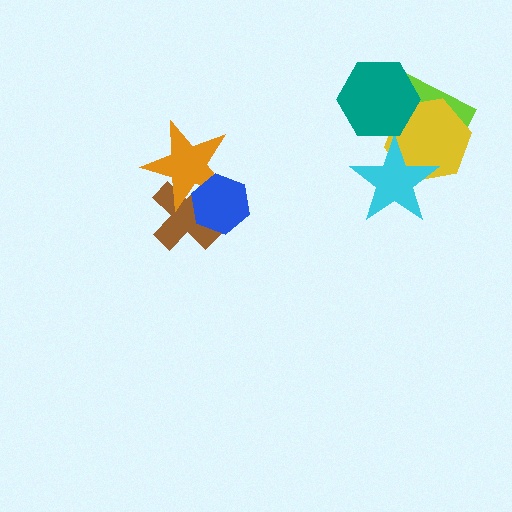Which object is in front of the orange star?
The blue hexagon is in front of the orange star.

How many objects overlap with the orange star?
2 objects overlap with the orange star.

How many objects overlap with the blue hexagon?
2 objects overlap with the blue hexagon.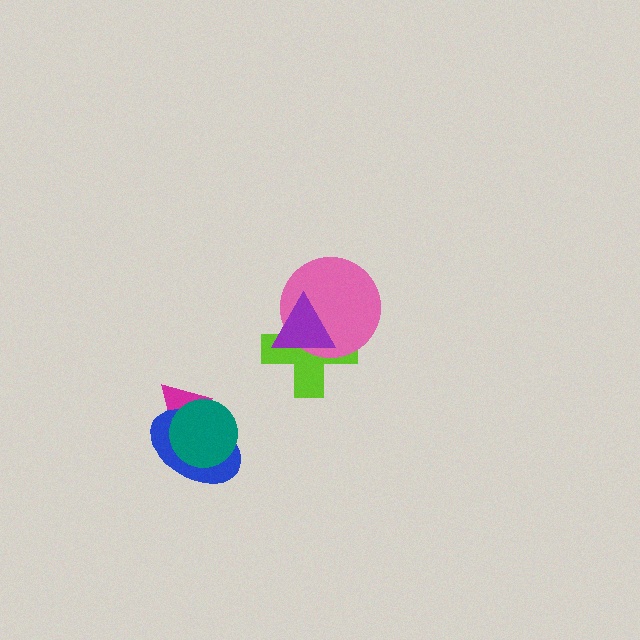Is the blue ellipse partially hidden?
Yes, it is partially covered by another shape.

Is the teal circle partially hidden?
No, no other shape covers it.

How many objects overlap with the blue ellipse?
2 objects overlap with the blue ellipse.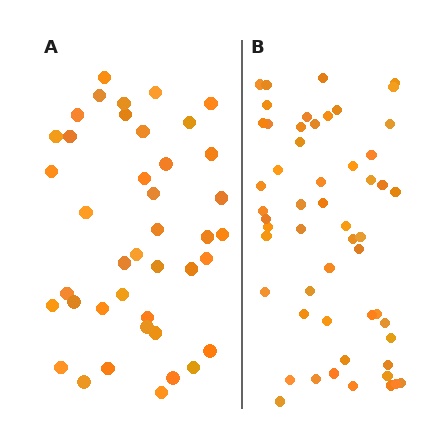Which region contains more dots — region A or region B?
Region B (the right region) has more dots.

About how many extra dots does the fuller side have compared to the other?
Region B has approximately 15 more dots than region A.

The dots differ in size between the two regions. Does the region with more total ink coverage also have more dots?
No. Region A has more total ink coverage because its dots are larger, but region B actually contains more individual dots. Total area can be misleading — the number of items is what matters here.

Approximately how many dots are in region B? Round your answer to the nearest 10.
About 50 dots. (The exact count is 54, which rounds to 50.)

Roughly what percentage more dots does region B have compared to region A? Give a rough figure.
About 30% more.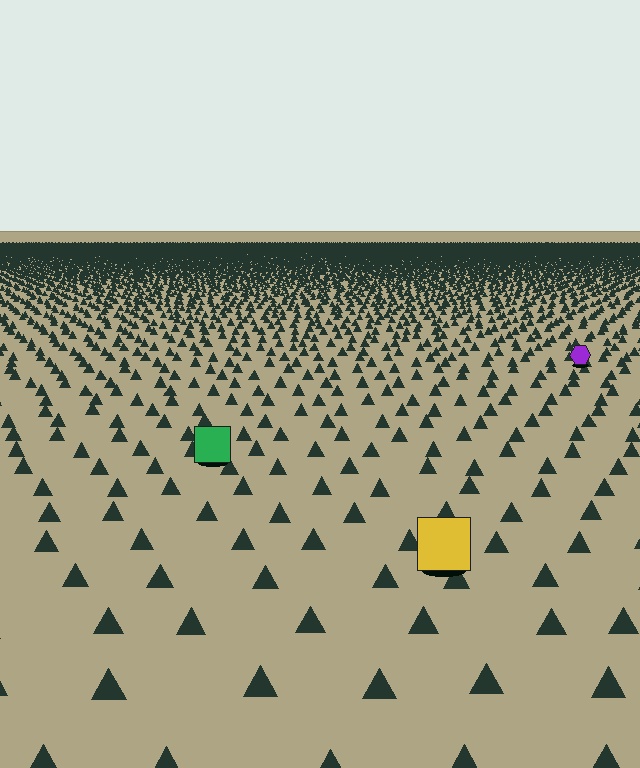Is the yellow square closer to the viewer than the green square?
Yes. The yellow square is closer — you can tell from the texture gradient: the ground texture is coarser near it.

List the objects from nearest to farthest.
From nearest to farthest: the yellow square, the green square, the purple hexagon.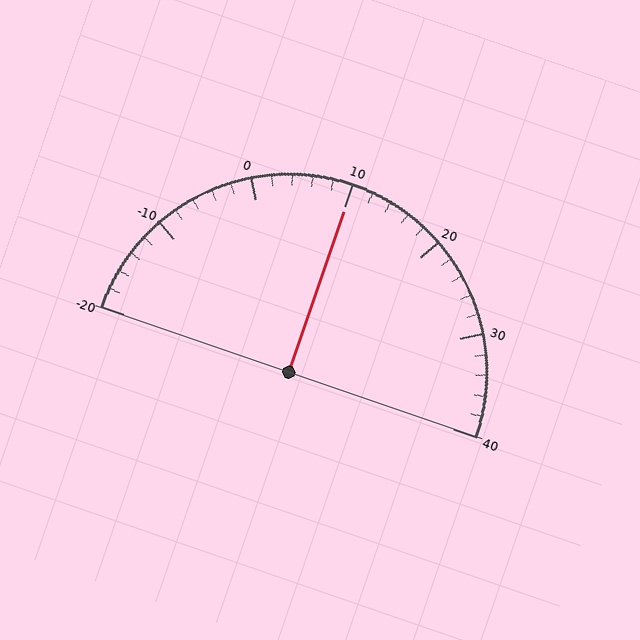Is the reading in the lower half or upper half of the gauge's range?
The reading is in the upper half of the range (-20 to 40).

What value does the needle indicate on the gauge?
The needle indicates approximately 10.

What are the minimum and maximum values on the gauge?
The gauge ranges from -20 to 40.